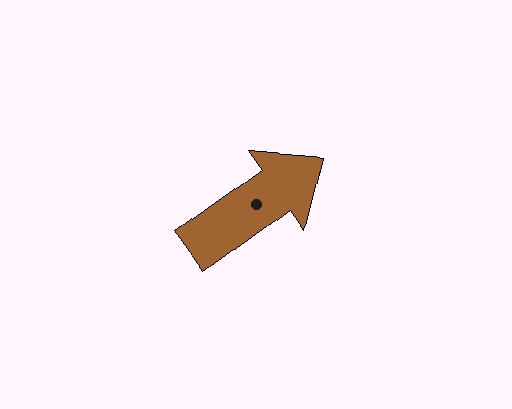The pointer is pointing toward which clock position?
Roughly 2 o'clock.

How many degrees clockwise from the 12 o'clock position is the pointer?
Approximately 54 degrees.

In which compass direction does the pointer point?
Northeast.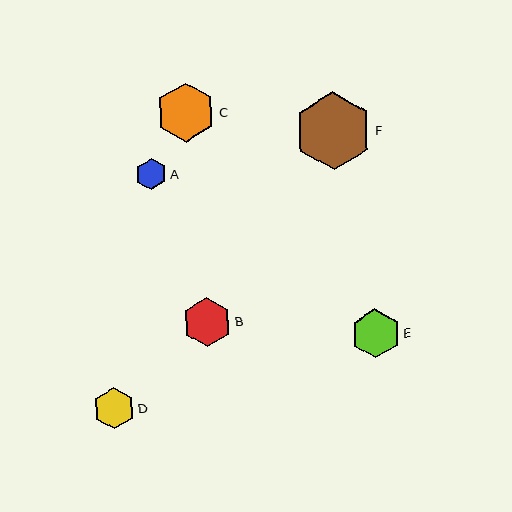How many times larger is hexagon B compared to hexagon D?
Hexagon B is approximately 1.2 times the size of hexagon D.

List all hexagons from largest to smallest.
From largest to smallest: F, C, E, B, D, A.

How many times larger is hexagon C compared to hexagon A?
Hexagon C is approximately 1.9 times the size of hexagon A.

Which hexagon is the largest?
Hexagon F is the largest with a size of approximately 78 pixels.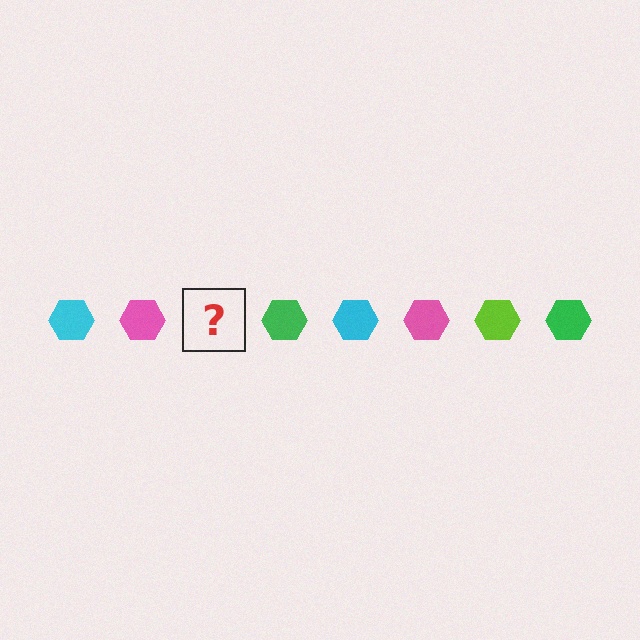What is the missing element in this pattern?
The missing element is a lime hexagon.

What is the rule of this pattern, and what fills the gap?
The rule is that the pattern cycles through cyan, pink, lime, green hexagons. The gap should be filled with a lime hexagon.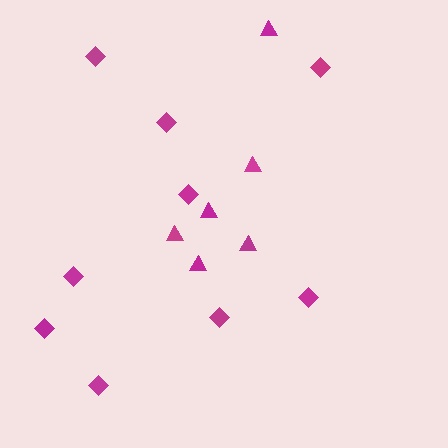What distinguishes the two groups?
There are 2 groups: one group of diamonds (9) and one group of triangles (6).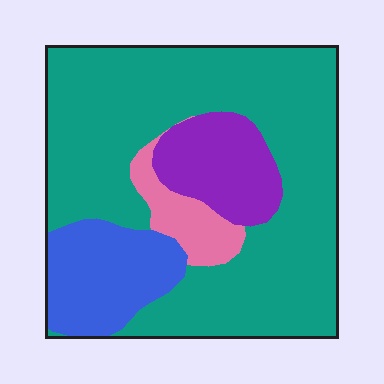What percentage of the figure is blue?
Blue takes up about one sixth (1/6) of the figure.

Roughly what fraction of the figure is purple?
Purple covers 12% of the figure.